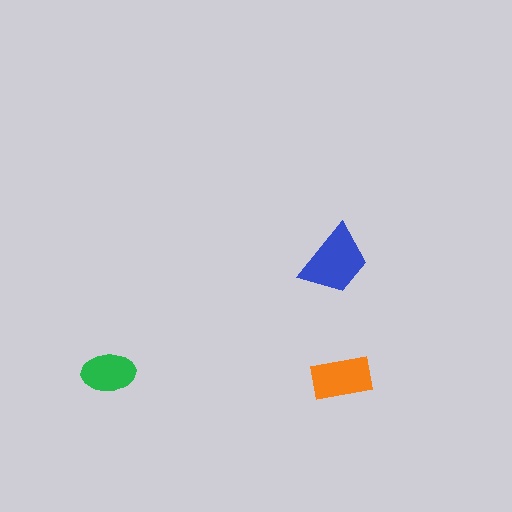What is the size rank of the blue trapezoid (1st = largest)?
1st.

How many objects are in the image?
There are 3 objects in the image.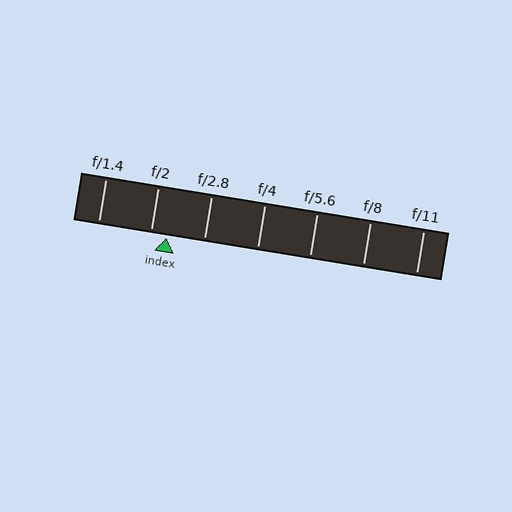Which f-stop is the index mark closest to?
The index mark is closest to f/2.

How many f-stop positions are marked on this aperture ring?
There are 7 f-stop positions marked.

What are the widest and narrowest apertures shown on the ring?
The widest aperture shown is f/1.4 and the narrowest is f/11.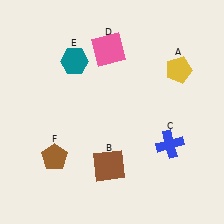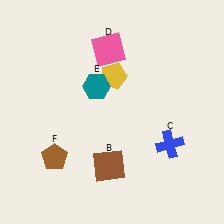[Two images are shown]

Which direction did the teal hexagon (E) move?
The teal hexagon (E) moved down.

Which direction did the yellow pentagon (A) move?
The yellow pentagon (A) moved left.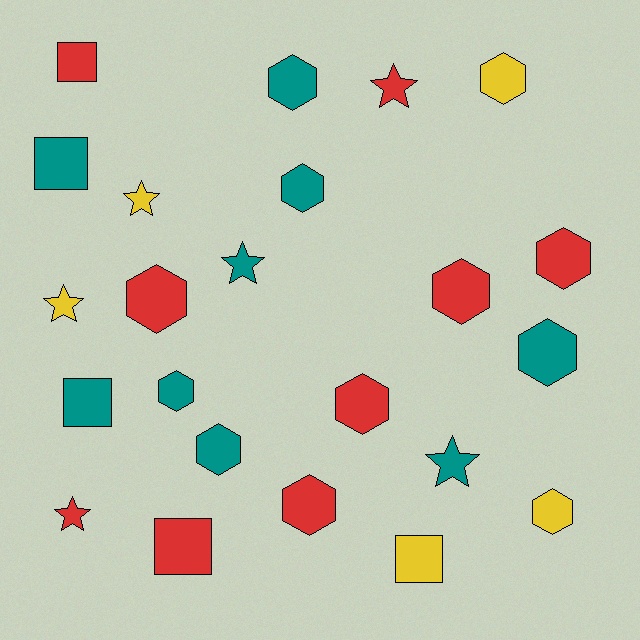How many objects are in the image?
There are 23 objects.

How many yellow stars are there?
There are 2 yellow stars.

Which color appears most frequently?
Red, with 9 objects.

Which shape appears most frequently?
Hexagon, with 12 objects.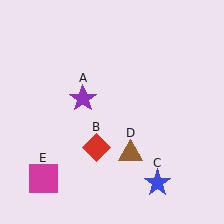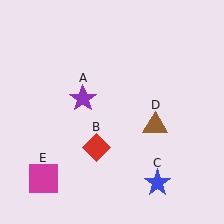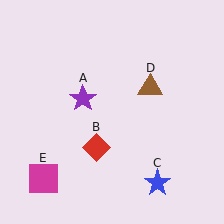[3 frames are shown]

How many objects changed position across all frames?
1 object changed position: brown triangle (object D).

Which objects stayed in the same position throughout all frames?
Purple star (object A) and red diamond (object B) and blue star (object C) and magenta square (object E) remained stationary.